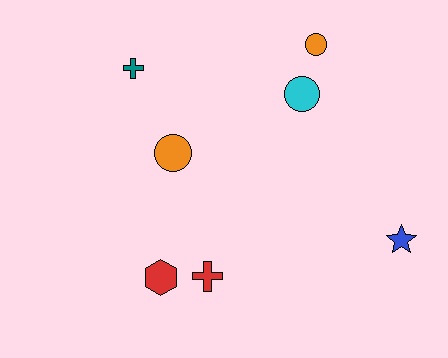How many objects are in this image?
There are 7 objects.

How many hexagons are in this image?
There is 1 hexagon.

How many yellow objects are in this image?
There are no yellow objects.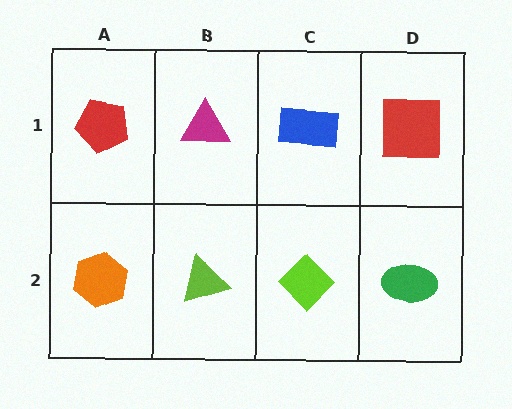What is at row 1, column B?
A magenta triangle.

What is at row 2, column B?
A lime triangle.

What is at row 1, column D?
A red square.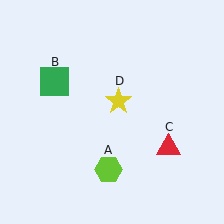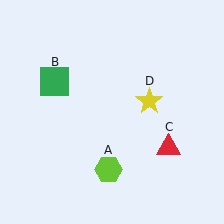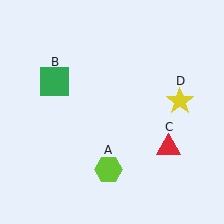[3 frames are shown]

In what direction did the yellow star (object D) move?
The yellow star (object D) moved right.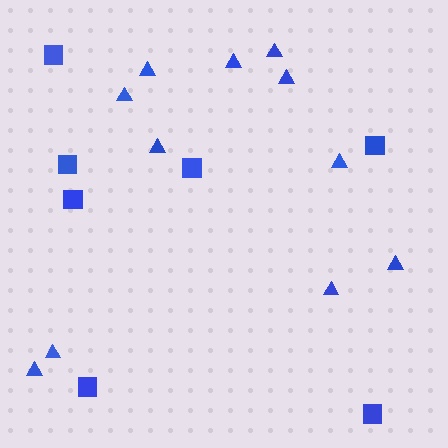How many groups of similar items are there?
There are 2 groups: one group of triangles (11) and one group of squares (7).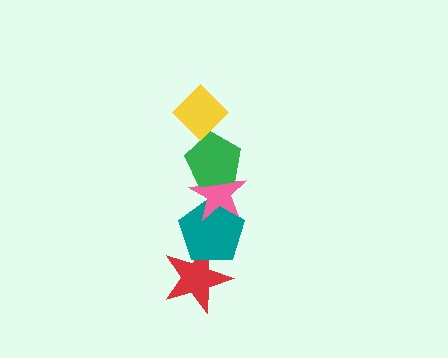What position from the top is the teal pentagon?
The teal pentagon is 4th from the top.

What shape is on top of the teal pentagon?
The pink star is on top of the teal pentagon.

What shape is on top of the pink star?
The green pentagon is on top of the pink star.